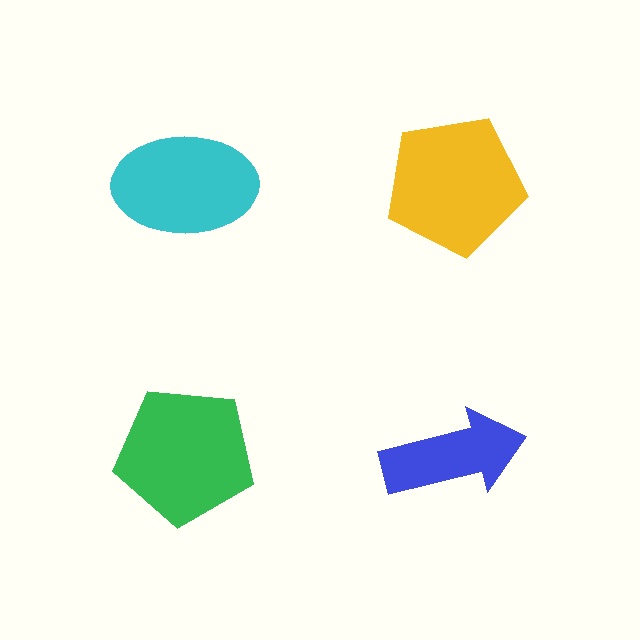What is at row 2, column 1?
A green pentagon.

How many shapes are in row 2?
2 shapes.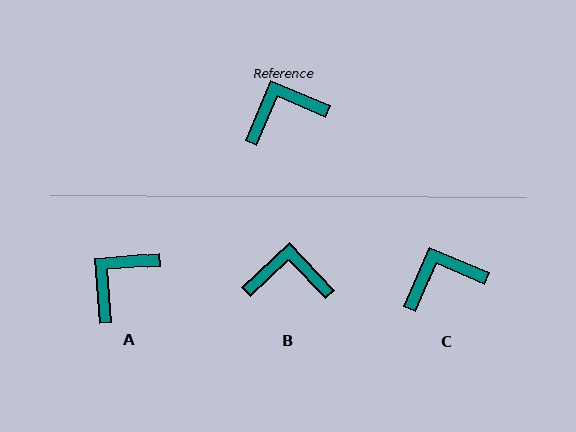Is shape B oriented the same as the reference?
No, it is off by about 23 degrees.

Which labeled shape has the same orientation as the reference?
C.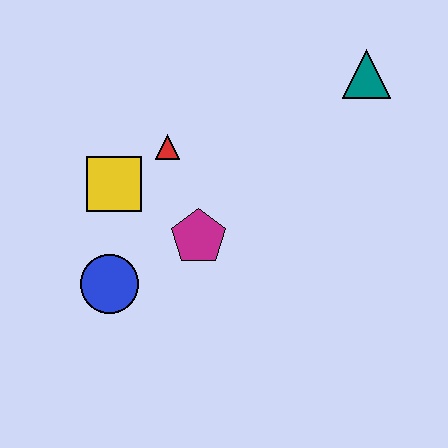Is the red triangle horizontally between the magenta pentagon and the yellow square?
Yes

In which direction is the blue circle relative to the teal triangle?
The blue circle is to the left of the teal triangle.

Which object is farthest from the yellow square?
The teal triangle is farthest from the yellow square.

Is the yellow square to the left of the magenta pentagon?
Yes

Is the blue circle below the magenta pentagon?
Yes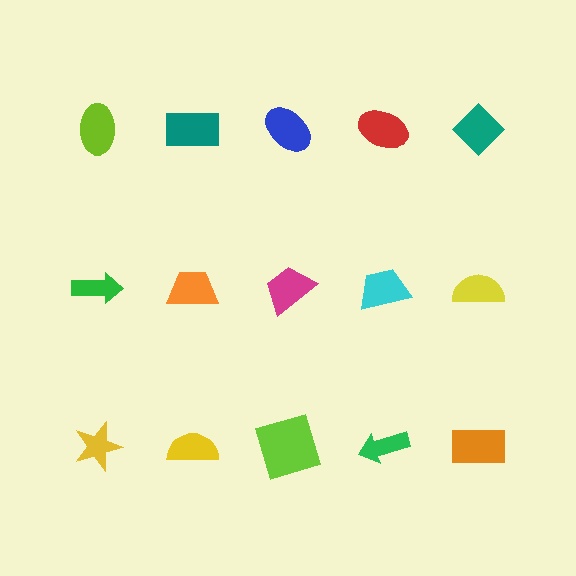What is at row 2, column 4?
A cyan trapezoid.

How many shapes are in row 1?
5 shapes.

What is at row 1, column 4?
A red ellipse.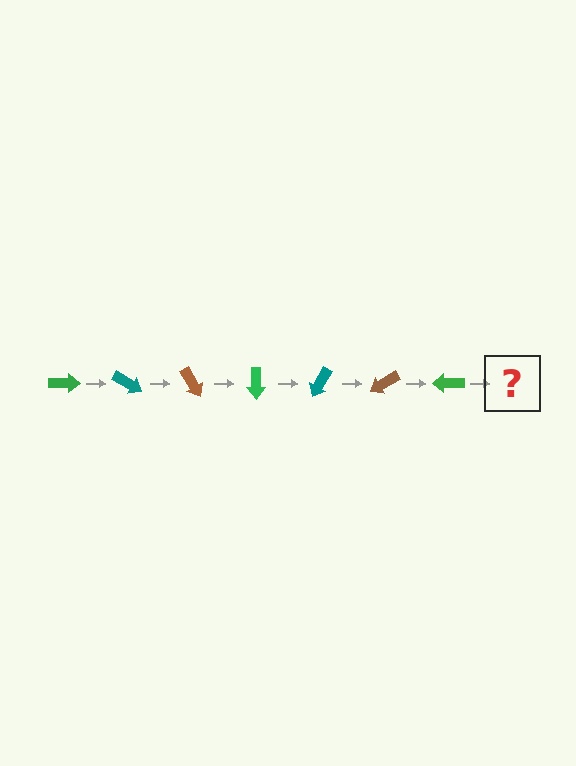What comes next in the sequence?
The next element should be a teal arrow, rotated 210 degrees from the start.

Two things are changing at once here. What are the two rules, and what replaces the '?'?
The two rules are that it rotates 30 degrees each step and the color cycles through green, teal, and brown. The '?' should be a teal arrow, rotated 210 degrees from the start.